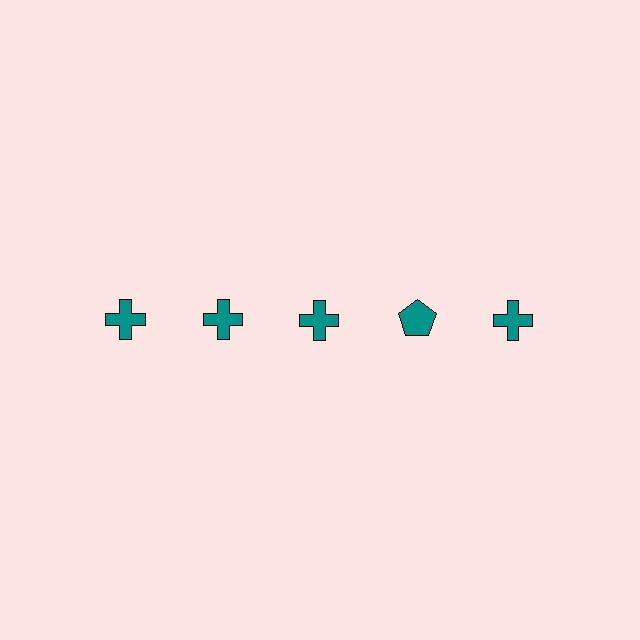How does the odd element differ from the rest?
It has a different shape: pentagon instead of cross.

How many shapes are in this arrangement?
There are 5 shapes arranged in a grid pattern.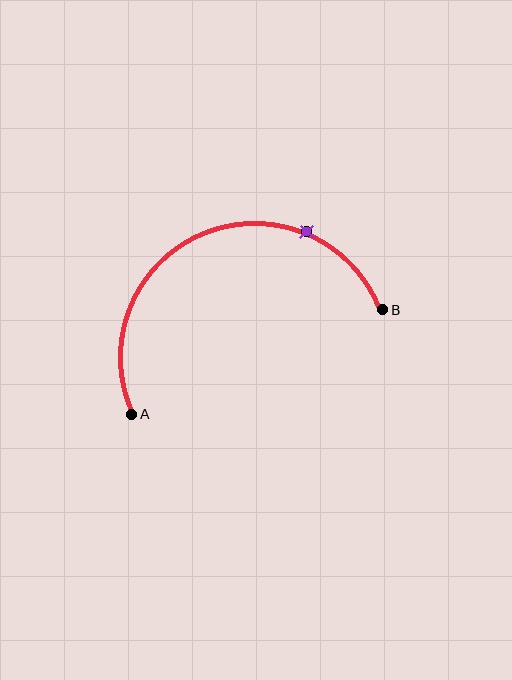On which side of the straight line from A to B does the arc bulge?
The arc bulges above the straight line connecting A and B.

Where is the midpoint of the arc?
The arc midpoint is the point on the curve farthest from the straight line joining A and B. It sits above that line.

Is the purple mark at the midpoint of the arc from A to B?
No. The purple mark lies on the arc but is closer to endpoint B. The arc midpoint would be at the point on the curve equidistant along the arc from both A and B.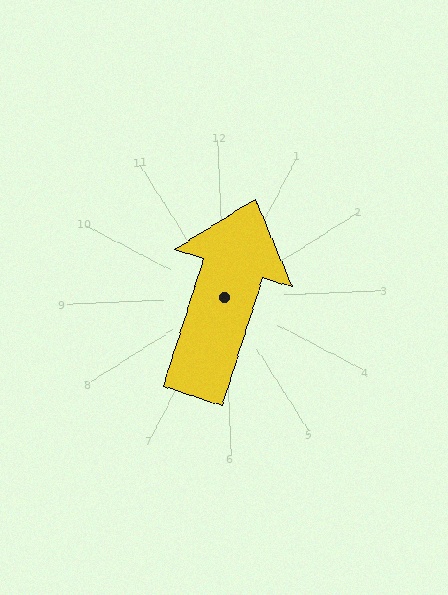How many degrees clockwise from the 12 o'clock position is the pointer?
Approximately 20 degrees.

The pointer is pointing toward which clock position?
Roughly 1 o'clock.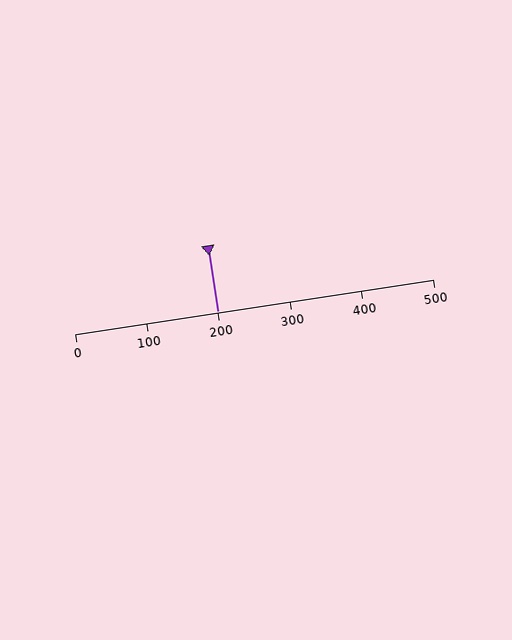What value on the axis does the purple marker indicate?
The marker indicates approximately 200.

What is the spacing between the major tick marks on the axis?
The major ticks are spaced 100 apart.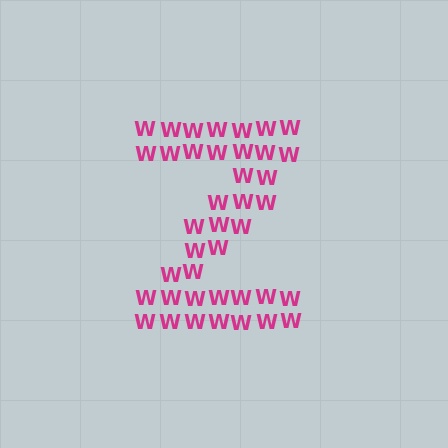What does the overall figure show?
The overall figure shows the letter Z.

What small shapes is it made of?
It is made of small letter W's.